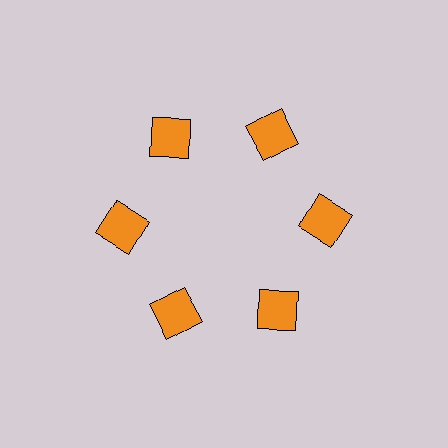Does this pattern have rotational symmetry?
Yes, this pattern has 6-fold rotational symmetry. It looks the same after rotating 60 degrees around the center.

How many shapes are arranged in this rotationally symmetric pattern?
There are 6 shapes, arranged in 6 groups of 1.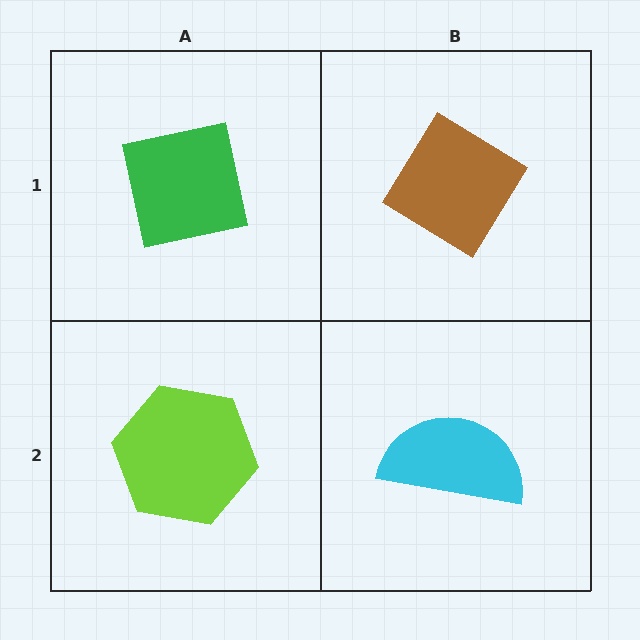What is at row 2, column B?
A cyan semicircle.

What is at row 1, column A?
A green square.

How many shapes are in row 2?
2 shapes.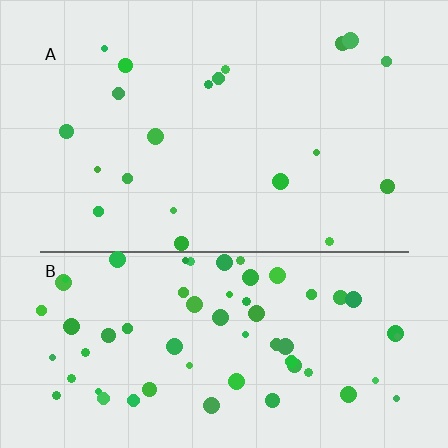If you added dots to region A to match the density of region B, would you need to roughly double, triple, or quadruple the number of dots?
Approximately triple.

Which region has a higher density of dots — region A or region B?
B (the bottom).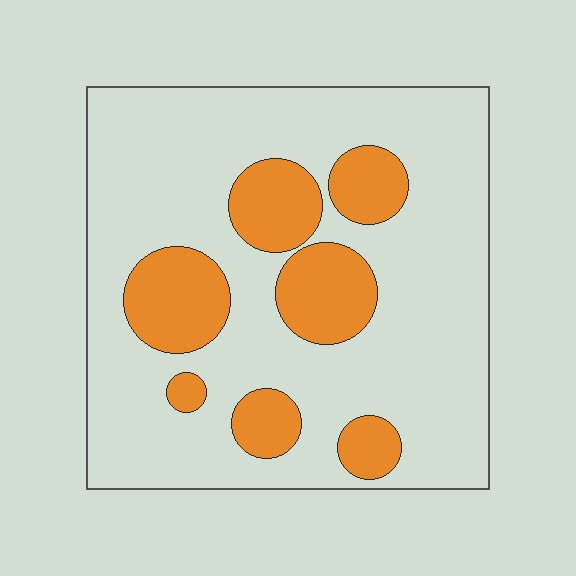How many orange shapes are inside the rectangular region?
7.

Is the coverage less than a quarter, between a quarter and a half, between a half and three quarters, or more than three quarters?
Less than a quarter.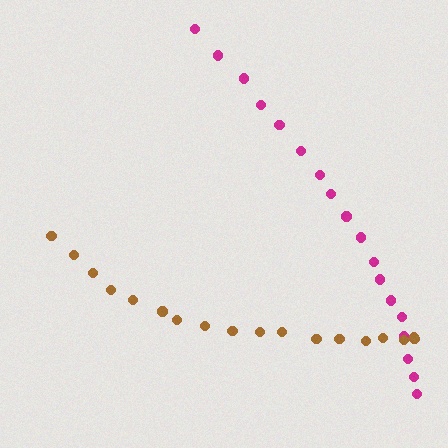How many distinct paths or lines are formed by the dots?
There are 2 distinct paths.